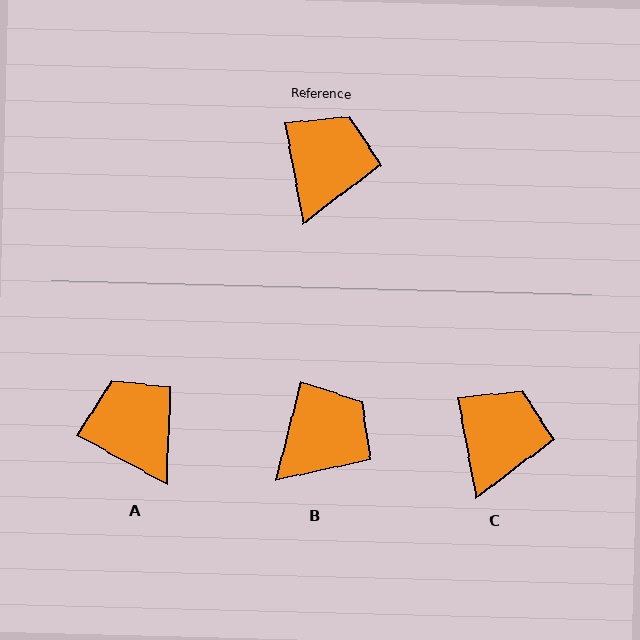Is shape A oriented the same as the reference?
No, it is off by about 51 degrees.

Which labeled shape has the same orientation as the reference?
C.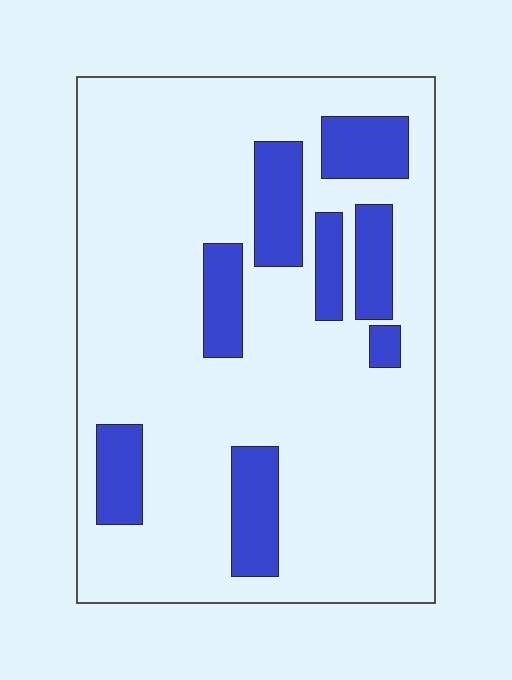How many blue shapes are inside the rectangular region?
8.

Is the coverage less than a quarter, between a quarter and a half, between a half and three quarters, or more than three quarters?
Less than a quarter.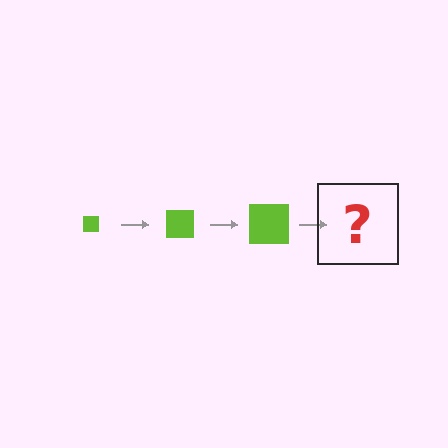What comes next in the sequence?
The next element should be a lime square, larger than the previous one.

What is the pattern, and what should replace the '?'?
The pattern is that the square gets progressively larger each step. The '?' should be a lime square, larger than the previous one.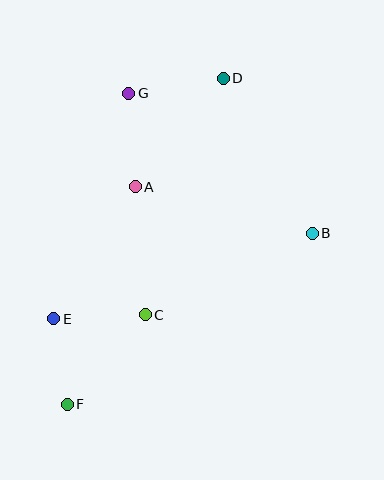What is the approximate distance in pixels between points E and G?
The distance between E and G is approximately 238 pixels.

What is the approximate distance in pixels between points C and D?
The distance between C and D is approximately 249 pixels.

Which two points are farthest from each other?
Points D and F are farthest from each other.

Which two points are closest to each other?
Points E and F are closest to each other.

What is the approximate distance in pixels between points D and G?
The distance between D and G is approximately 95 pixels.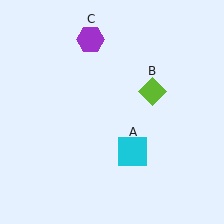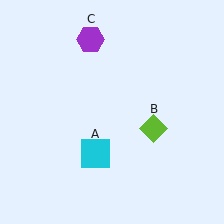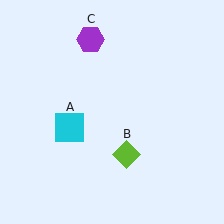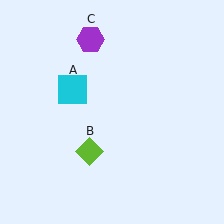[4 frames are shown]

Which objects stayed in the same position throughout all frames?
Purple hexagon (object C) remained stationary.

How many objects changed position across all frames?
2 objects changed position: cyan square (object A), lime diamond (object B).